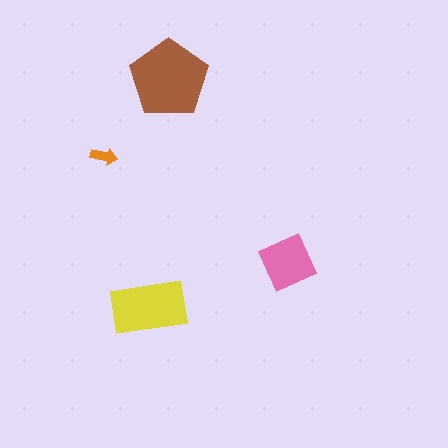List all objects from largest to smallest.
The brown pentagon, the yellow rectangle, the pink square, the orange arrow.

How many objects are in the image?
There are 4 objects in the image.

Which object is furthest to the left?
The orange arrow is leftmost.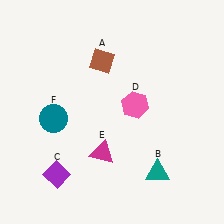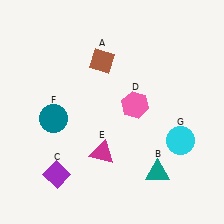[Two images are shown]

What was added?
A cyan circle (G) was added in Image 2.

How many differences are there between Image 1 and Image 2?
There is 1 difference between the two images.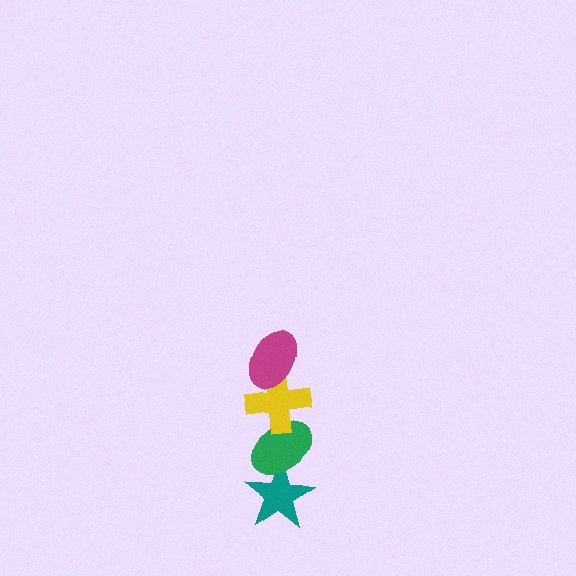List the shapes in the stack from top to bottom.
From top to bottom: the magenta ellipse, the yellow cross, the green ellipse, the teal star.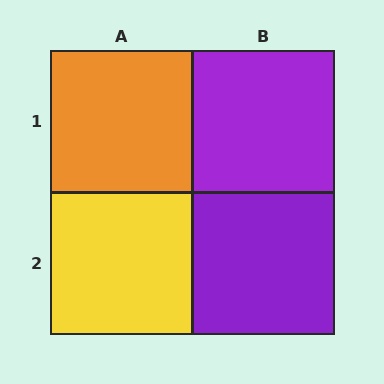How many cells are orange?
1 cell is orange.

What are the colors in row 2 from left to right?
Yellow, purple.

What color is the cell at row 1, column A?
Orange.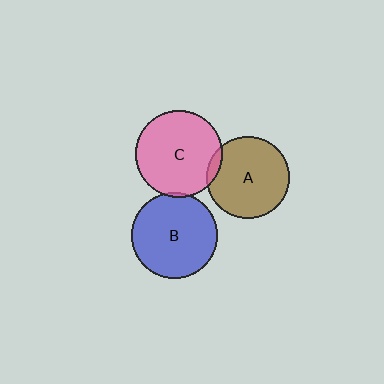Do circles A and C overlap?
Yes.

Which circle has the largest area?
Circle C (pink).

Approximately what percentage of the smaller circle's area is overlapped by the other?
Approximately 5%.